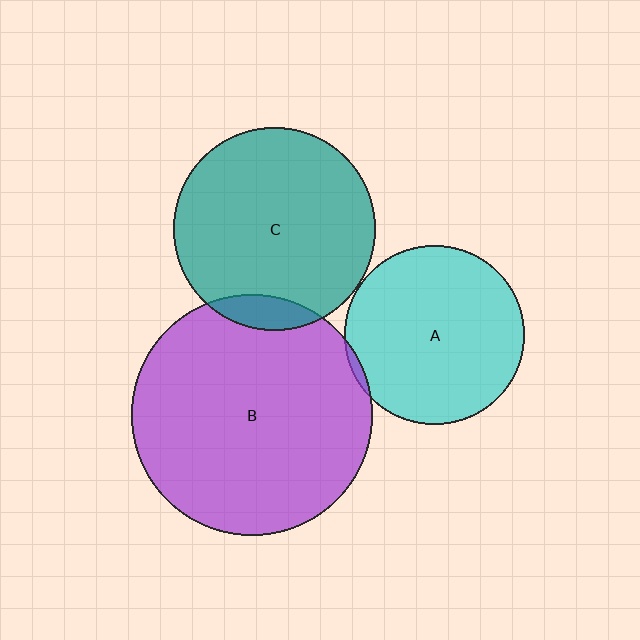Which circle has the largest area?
Circle B (purple).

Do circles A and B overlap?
Yes.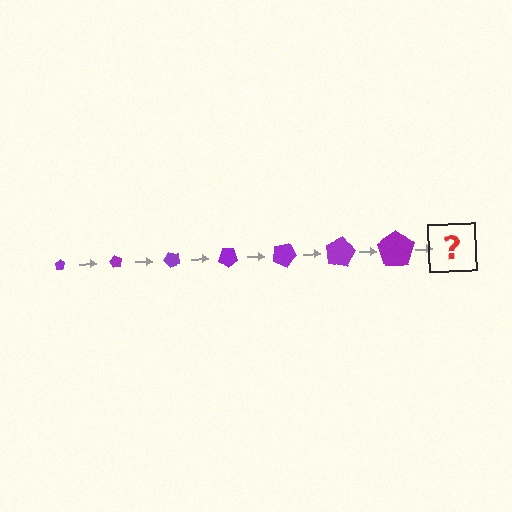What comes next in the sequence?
The next element should be a pentagon, larger than the previous one and rotated 420 degrees from the start.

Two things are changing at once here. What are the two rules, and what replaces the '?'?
The two rules are that the pentagon grows larger each step and it rotates 60 degrees each step. The '?' should be a pentagon, larger than the previous one and rotated 420 degrees from the start.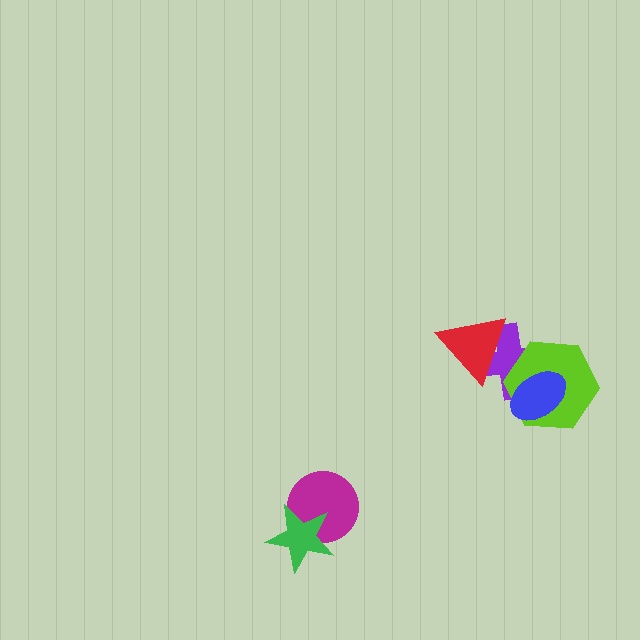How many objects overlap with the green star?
1 object overlaps with the green star.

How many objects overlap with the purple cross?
3 objects overlap with the purple cross.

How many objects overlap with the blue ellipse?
2 objects overlap with the blue ellipse.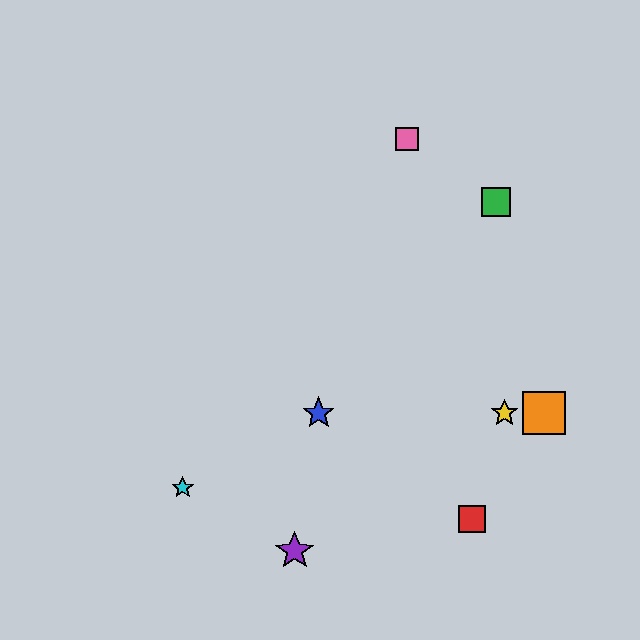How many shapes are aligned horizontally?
3 shapes (the blue star, the yellow star, the orange square) are aligned horizontally.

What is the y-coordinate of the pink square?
The pink square is at y≈139.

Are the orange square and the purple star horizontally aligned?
No, the orange square is at y≈413 and the purple star is at y≈551.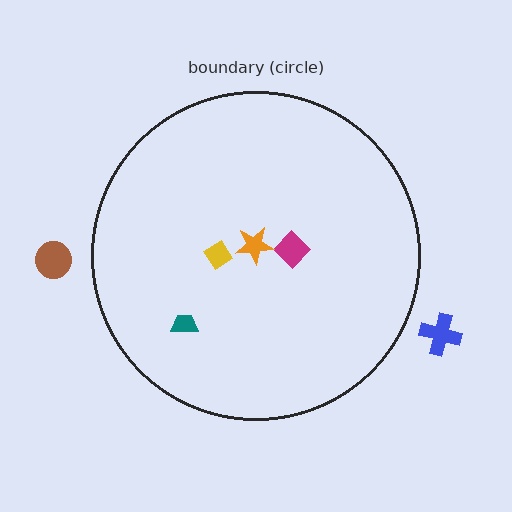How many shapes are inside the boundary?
4 inside, 2 outside.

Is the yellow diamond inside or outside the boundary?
Inside.